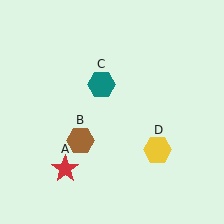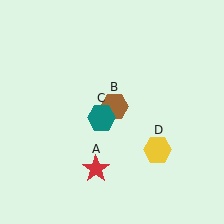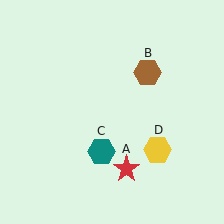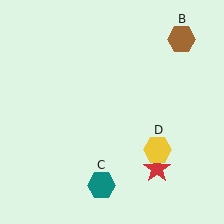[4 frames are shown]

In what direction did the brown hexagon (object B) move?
The brown hexagon (object B) moved up and to the right.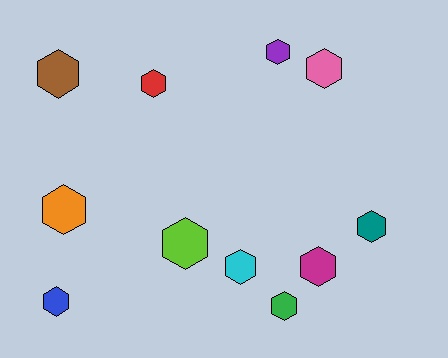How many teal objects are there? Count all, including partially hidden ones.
There is 1 teal object.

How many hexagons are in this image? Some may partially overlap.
There are 11 hexagons.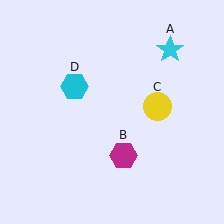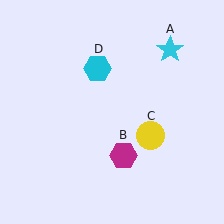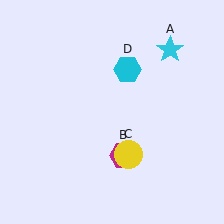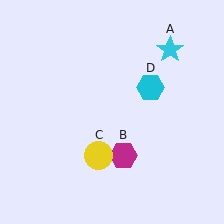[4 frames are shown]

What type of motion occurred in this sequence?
The yellow circle (object C), cyan hexagon (object D) rotated clockwise around the center of the scene.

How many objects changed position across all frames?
2 objects changed position: yellow circle (object C), cyan hexagon (object D).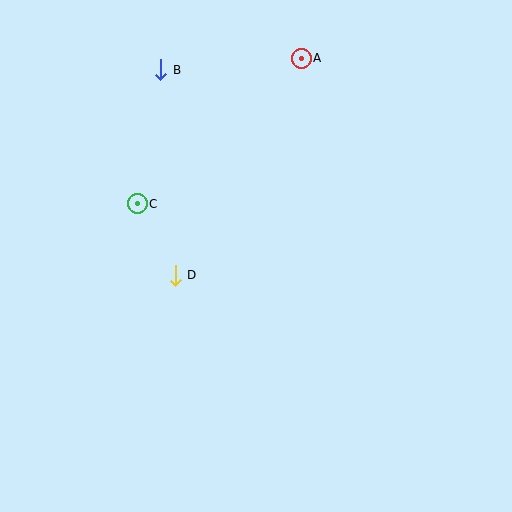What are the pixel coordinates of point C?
Point C is at (137, 204).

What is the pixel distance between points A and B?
The distance between A and B is 141 pixels.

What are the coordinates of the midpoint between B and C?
The midpoint between B and C is at (149, 137).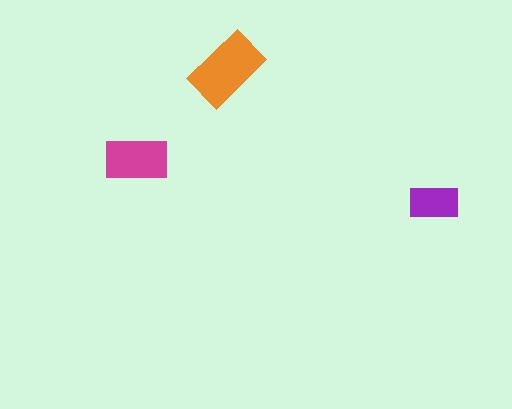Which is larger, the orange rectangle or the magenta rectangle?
The orange one.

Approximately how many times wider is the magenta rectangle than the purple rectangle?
About 1.5 times wider.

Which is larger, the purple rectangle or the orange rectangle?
The orange one.